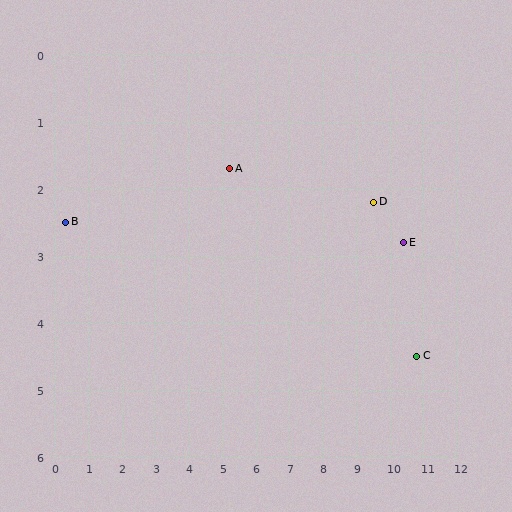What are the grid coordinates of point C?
Point C is at approximately (10.8, 4.5).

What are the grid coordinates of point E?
Point E is at approximately (10.4, 2.8).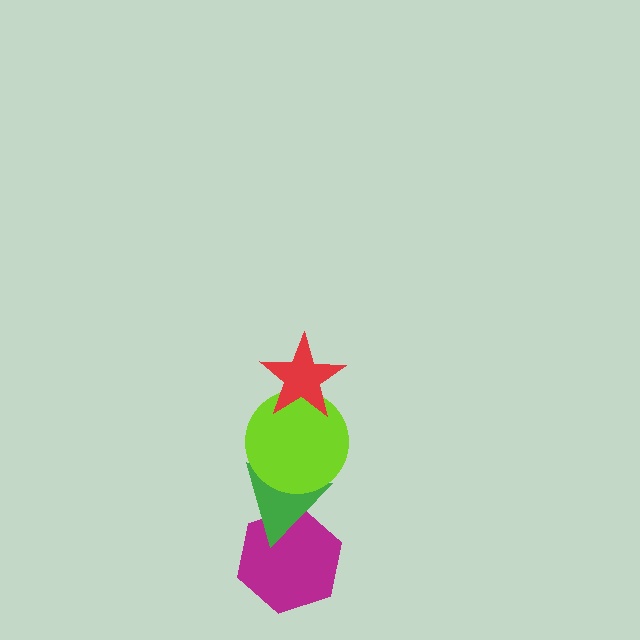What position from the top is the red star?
The red star is 1st from the top.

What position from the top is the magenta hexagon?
The magenta hexagon is 4th from the top.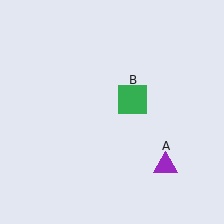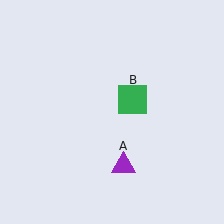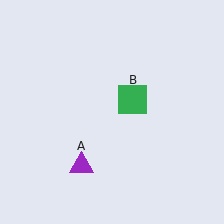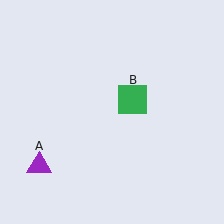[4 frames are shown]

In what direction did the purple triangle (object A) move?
The purple triangle (object A) moved left.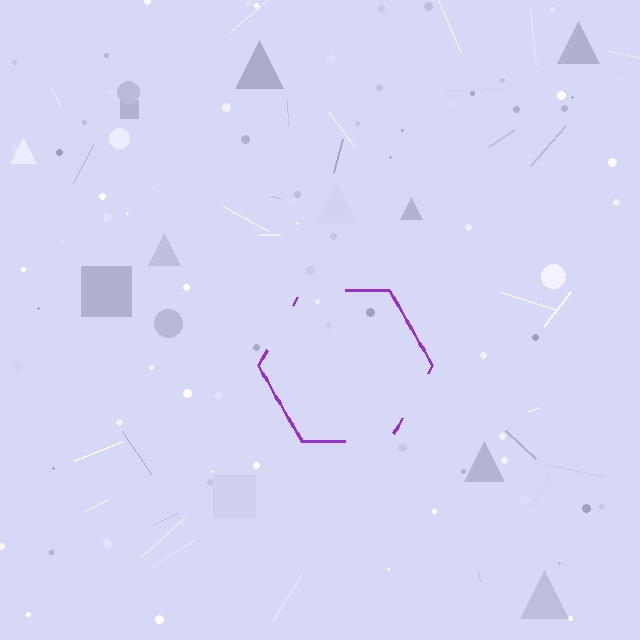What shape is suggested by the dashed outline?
The dashed outline suggests a hexagon.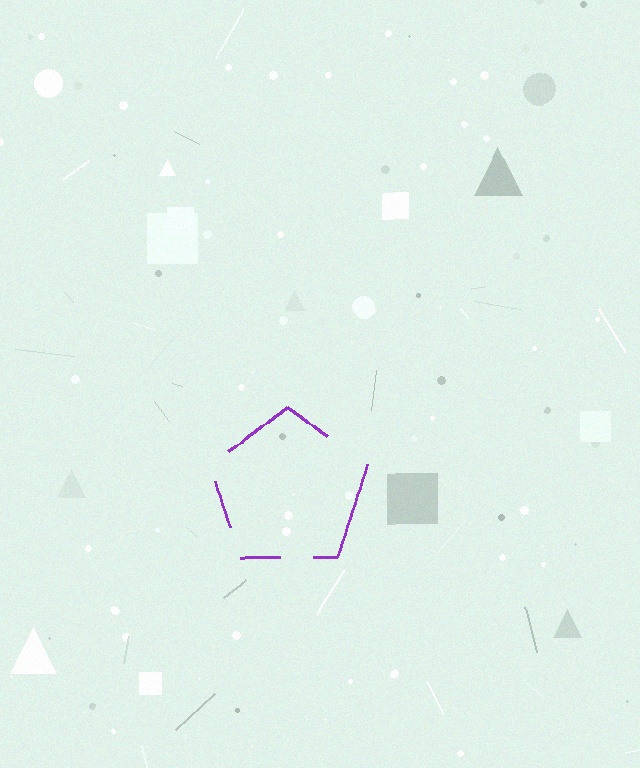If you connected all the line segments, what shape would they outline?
They would outline a pentagon.